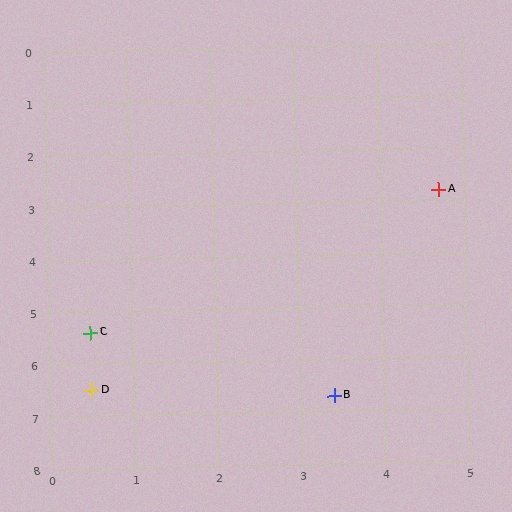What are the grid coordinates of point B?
Point B is at approximately (3.4, 6.7).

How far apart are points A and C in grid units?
Points A and C are about 4.9 grid units apart.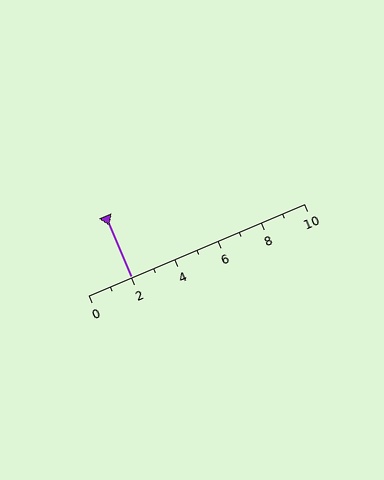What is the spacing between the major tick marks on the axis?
The major ticks are spaced 2 apart.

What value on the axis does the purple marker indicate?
The marker indicates approximately 2.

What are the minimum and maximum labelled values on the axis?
The axis runs from 0 to 10.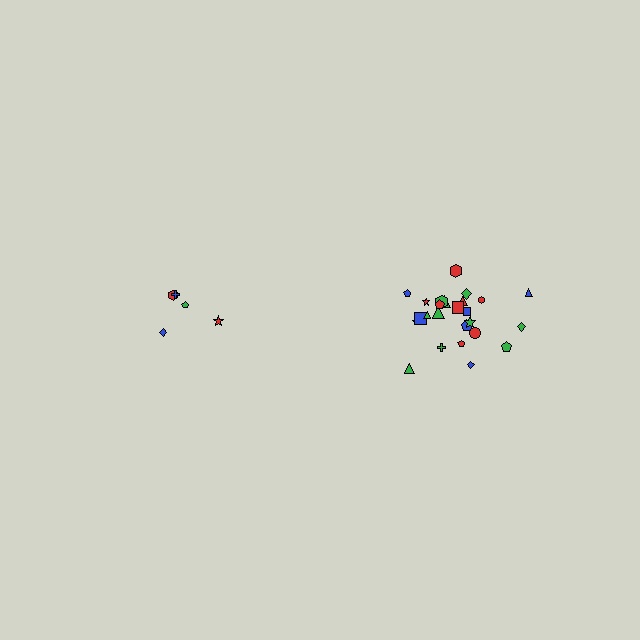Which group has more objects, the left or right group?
The right group.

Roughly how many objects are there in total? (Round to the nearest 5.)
Roughly 30 objects in total.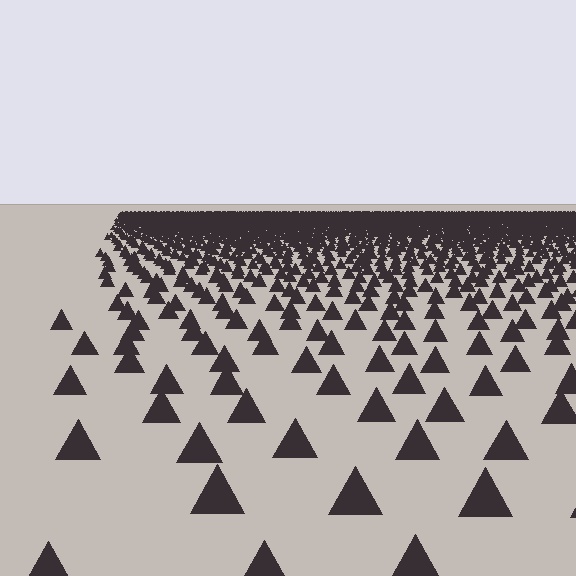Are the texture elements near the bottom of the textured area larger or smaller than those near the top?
Larger. Near the bottom, elements are closer to the viewer and appear at a bigger on-screen size.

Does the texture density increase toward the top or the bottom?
Density increases toward the top.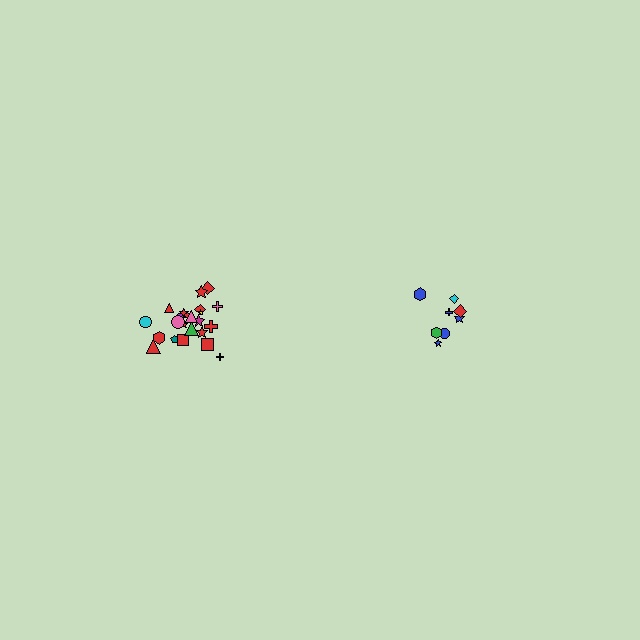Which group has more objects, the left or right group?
The left group.